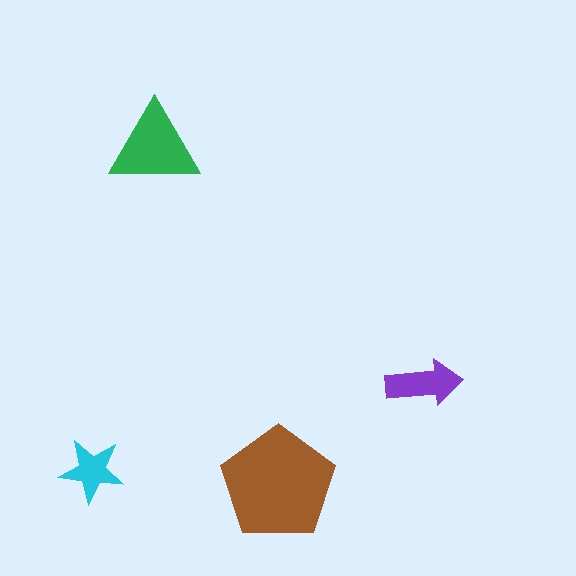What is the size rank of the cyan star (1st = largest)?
4th.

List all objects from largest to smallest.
The brown pentagon, the green triangle, the purple arrow, the cyan star.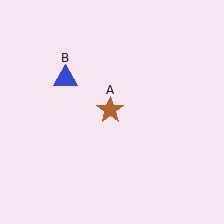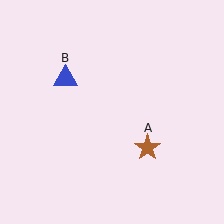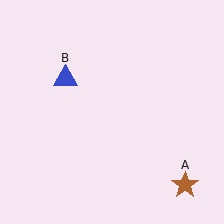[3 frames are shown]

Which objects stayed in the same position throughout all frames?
Blue triangle (object B) remained stationary.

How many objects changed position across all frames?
1 object changed position: brown star (object A).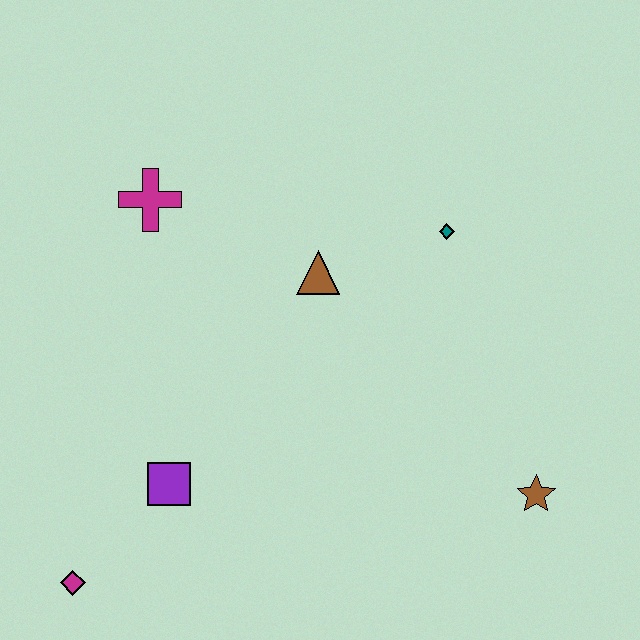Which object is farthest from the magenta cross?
The brown star is farthest from the magenta cross.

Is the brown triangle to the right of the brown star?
No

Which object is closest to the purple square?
The magenta diamond is closest to the purple square.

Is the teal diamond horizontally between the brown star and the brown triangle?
Yes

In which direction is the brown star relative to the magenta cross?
The brown star is to the right of the magenta cross.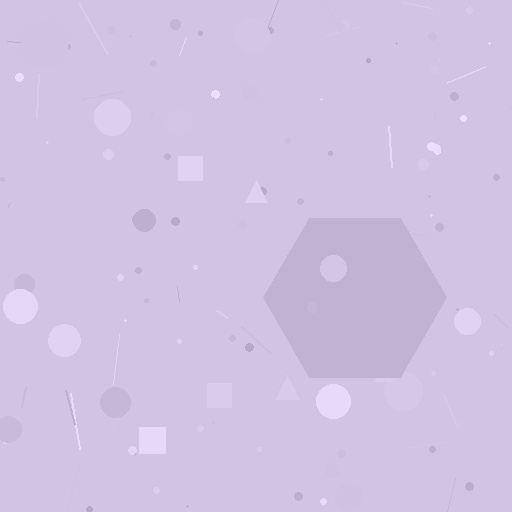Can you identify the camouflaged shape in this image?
The camouflaged shape is a hexagon.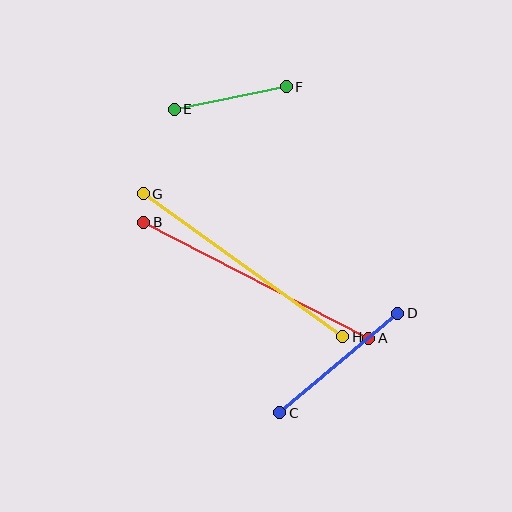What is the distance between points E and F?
The distance is approximately 114 pixels.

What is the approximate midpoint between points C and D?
The midpoint is at approximately (339, 363) pixels.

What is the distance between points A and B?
The distance is approximately 253 pixels.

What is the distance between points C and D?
The distance is approximately 154 pixels.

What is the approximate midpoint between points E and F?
The midpoint is at approximately (230, 98) pixels.